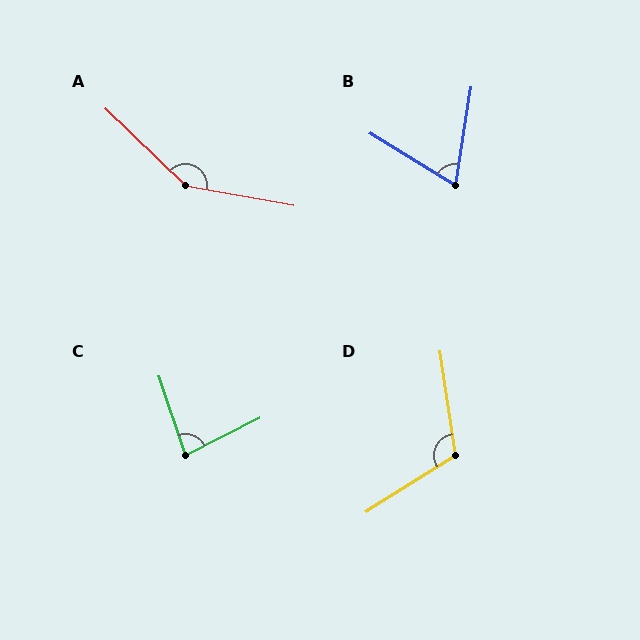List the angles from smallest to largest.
B (68°), C (82°), D (114°), A (146°).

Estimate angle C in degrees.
Approximately 82 degrees.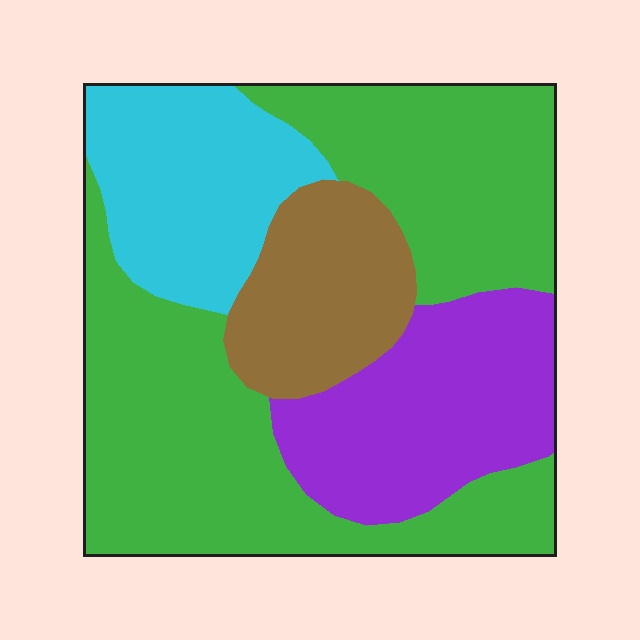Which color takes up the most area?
Green, at roughly 50%.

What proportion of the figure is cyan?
Cyan takes up between a sixth and a third of the figure.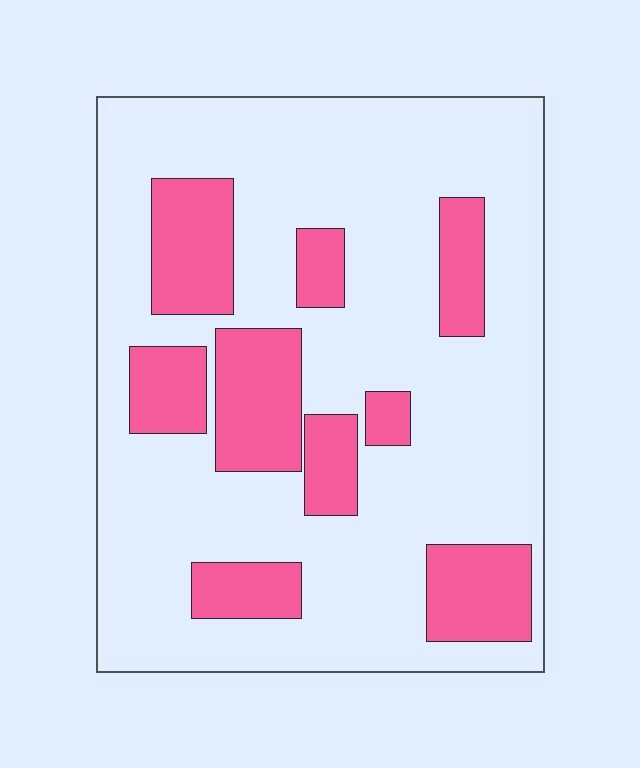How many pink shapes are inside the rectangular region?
9.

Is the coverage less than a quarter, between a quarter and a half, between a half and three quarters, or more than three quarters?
Between a quarter and a half.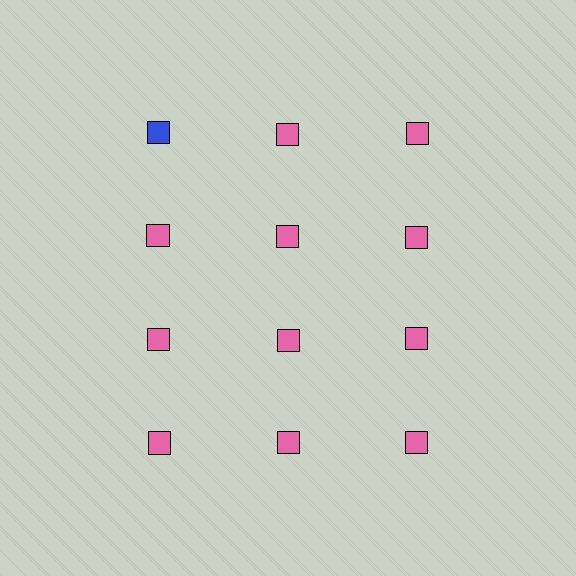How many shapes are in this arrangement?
There are 12 shapes arranged in a grid pattern.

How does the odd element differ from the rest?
It has a different color: blue instead of pink.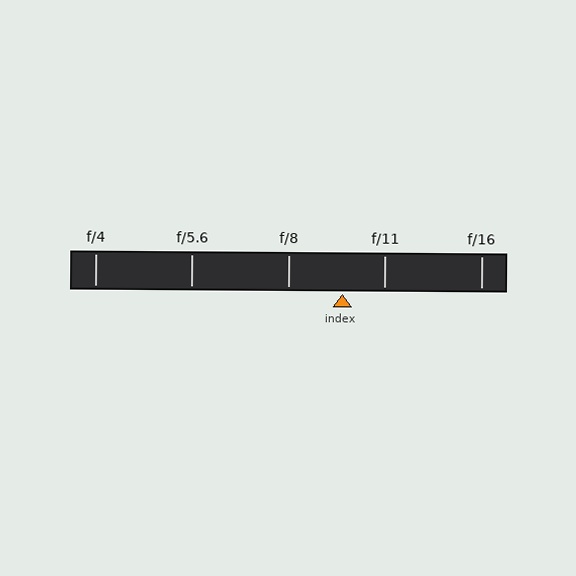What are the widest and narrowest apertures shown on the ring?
The widest aperture shown is f/4 and the narrowest is f/16.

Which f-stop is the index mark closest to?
The index mark is closest to f/11.